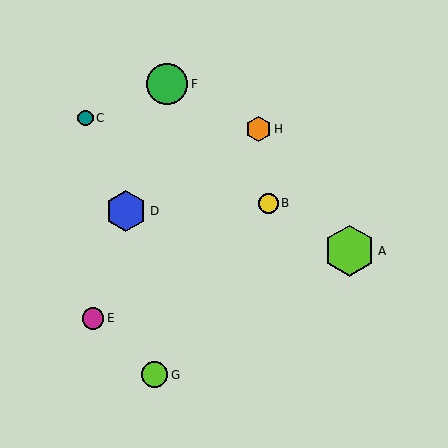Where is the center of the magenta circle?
The center of the magenta circle is at (93, 318).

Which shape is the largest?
The lime hexagon (labeled A) is the largest.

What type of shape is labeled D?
Shape D is a blue hexagon.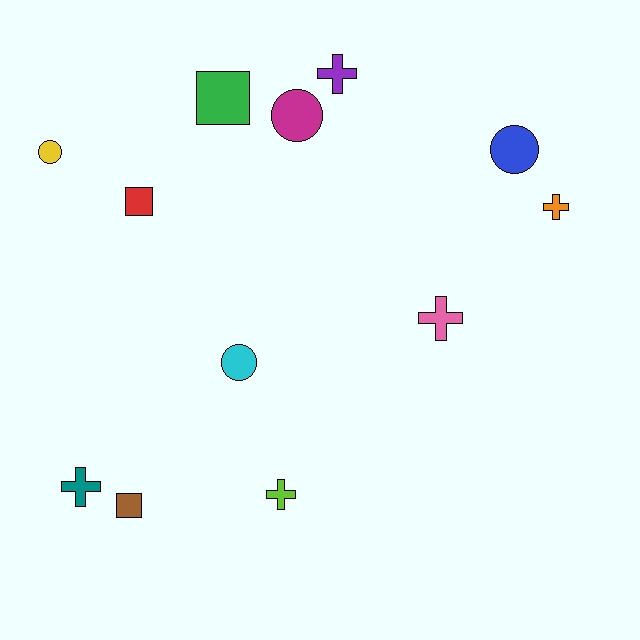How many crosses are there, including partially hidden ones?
There are 5 crosses.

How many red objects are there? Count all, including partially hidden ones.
There is 1 red object.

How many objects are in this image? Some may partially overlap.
There are 12 objects.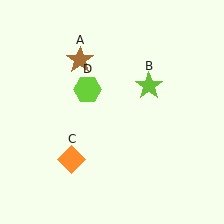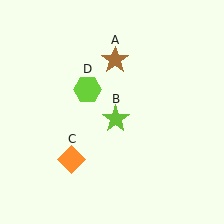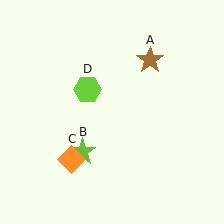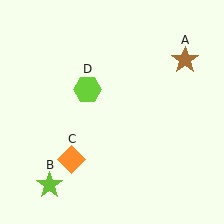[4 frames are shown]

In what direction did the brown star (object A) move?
The brown star (object A) moved right.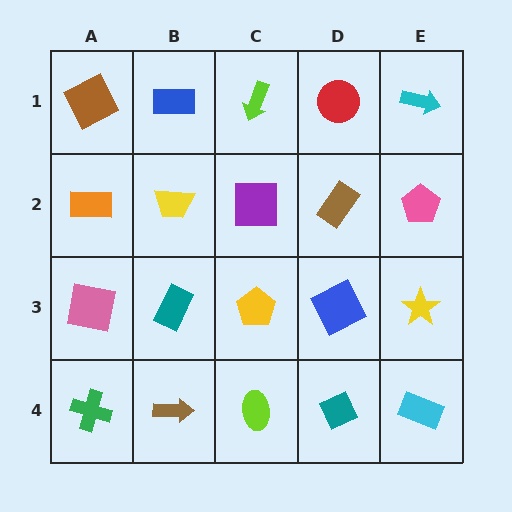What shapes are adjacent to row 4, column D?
A blue square (row 3, column D), a lime ellipse (row 4, column C), a cyan rectangle (row 4, column E).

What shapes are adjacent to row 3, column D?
A brown rectangle (row 2, column D), a teal diamond (row 4, column D), a yellow pentagon (row 3, column C), a yellow star (row 3, column E).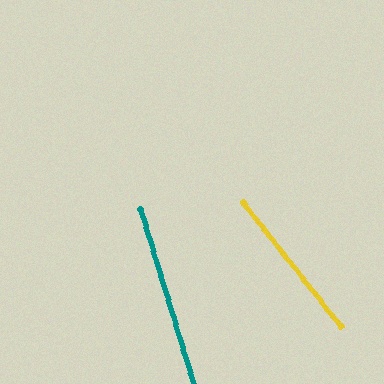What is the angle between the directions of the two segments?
Approximately 21 degrees.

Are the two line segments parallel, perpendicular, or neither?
Neither parallel nor perpendicular — they differ by about 21°.